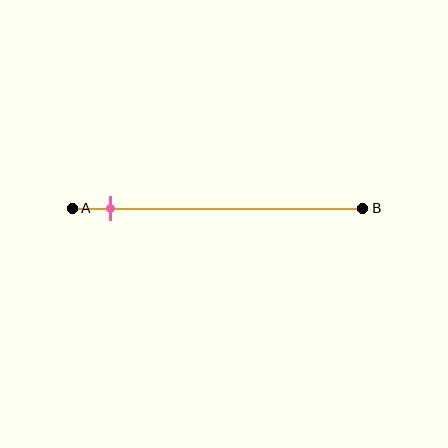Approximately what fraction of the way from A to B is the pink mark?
The pink mark is approximately 15% of the way from A to B.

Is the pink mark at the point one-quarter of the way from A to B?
No, the mark is at about 15% from A, not at the 25% one-quarter point.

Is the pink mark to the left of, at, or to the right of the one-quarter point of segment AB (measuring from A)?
The pink mark is to the left of the one-quarter point of segment AB.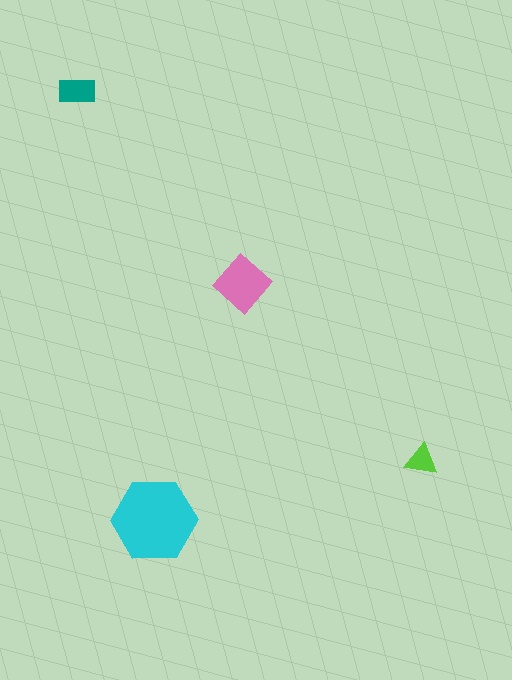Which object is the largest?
The cyan hexagon.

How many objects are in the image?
There are 4 objects in the image.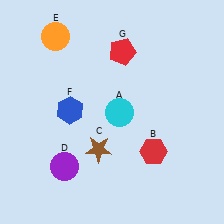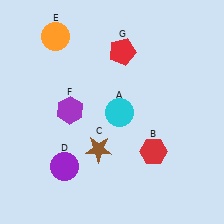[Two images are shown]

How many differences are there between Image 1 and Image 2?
There is 1 difference between the two images.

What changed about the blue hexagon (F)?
In Image 1, F is blue. In Image 2, it changed to purple.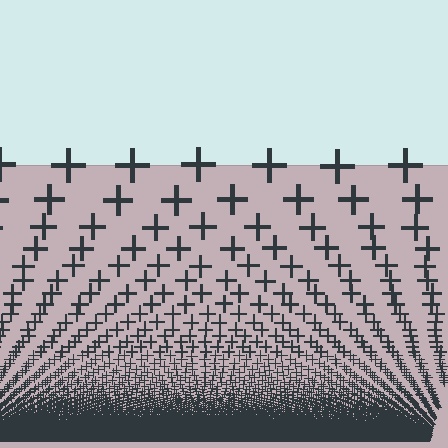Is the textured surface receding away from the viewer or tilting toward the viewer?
The surface appears to tilt toward the viewer. Texture elements get larger and sparser toward the top.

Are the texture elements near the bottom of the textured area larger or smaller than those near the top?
Smaller. The gradient is inverted — elements near the bottom are smaller and denser.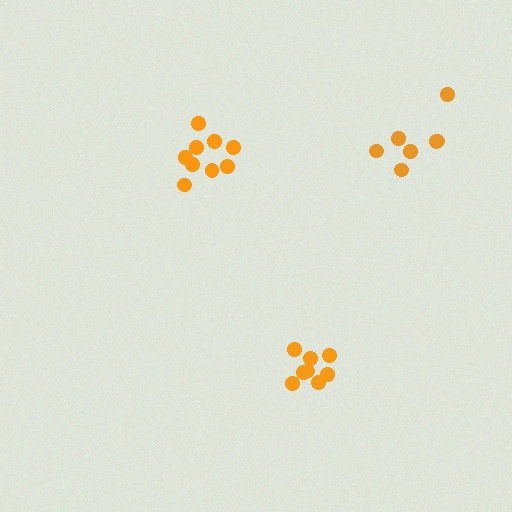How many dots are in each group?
Group 1: 8 dots, Group 2: 9 dots, Group 3: 7 dots (24 total).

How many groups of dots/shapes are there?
There are 3 groups.